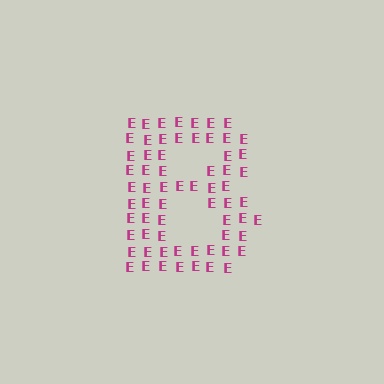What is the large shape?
The large shape is the letter B.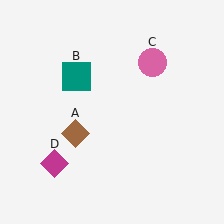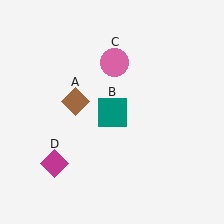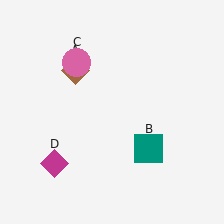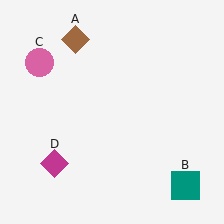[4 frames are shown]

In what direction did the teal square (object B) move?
The teal square (object B) moved down and to the right.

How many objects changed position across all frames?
3 objects changed position: brown diamond (object A), teal square (object B), pink circle (object C).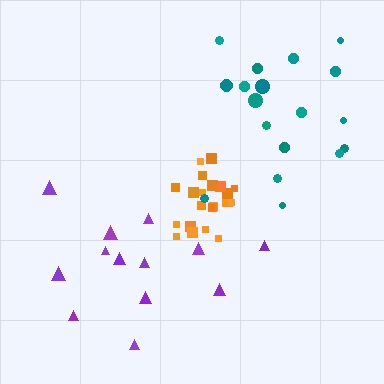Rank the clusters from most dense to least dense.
orange, purple, teal.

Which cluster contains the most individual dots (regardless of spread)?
Orange (22).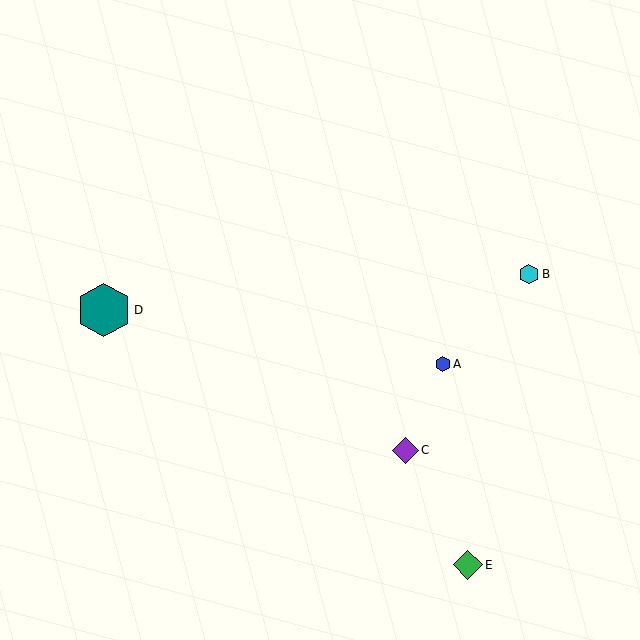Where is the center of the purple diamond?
The center of the purple diamond is at (405, 450).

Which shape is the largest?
The teal hexagon (labeled D) is the largest.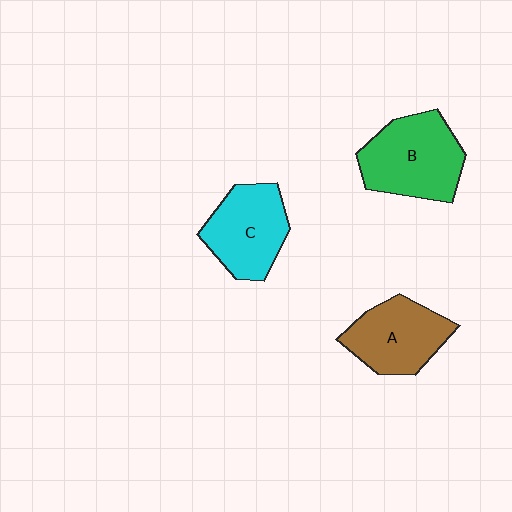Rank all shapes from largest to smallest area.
From largest to smallest: B (green), C (cyan), A (brown).